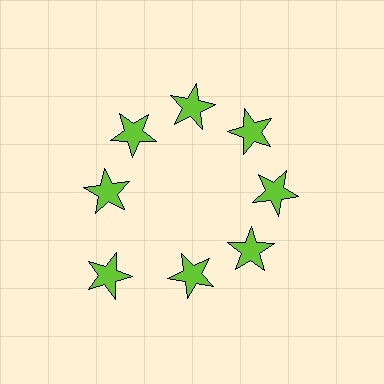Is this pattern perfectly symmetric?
No. The 8 lime stars are arranged in a ring, but one element near the 8 o'clock position is pushed outward from the center, breaking the 8-fold rotational symmetry.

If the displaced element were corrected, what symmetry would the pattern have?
It would have 8-fold rotational symmetry — the pattern would map onto itself every 45 degrees.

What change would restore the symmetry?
The symmetry would be restored by moving it inward, back onto the ring so that all 8 stars sit at equal angles and equal distance from the center.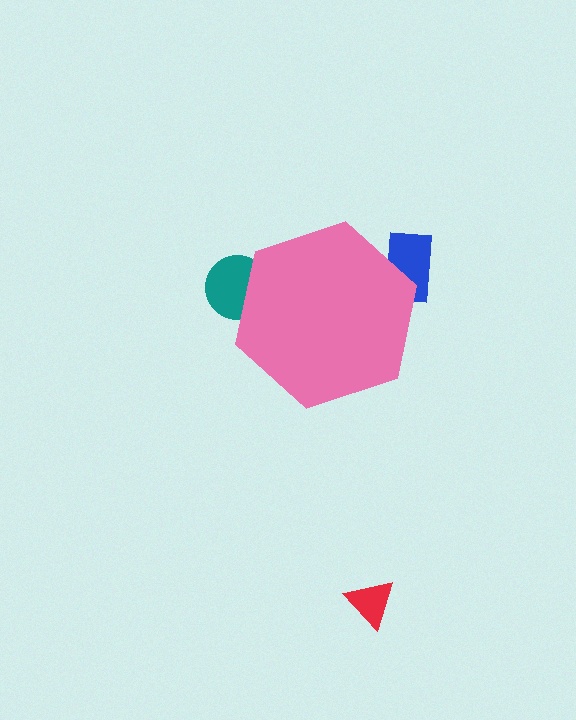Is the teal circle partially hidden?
Yes, the teal circle is partially hidden behind the pink hexagon.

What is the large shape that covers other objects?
A pink hexagon.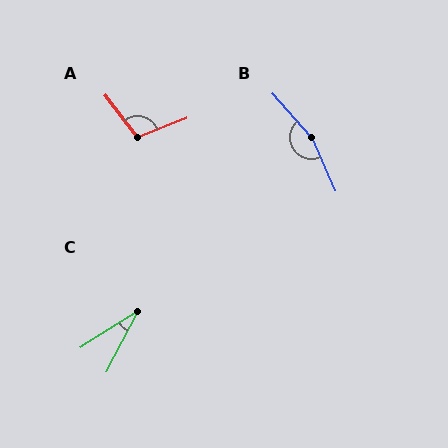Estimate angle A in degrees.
Approximately 105 degrees.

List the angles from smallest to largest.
C (30°), A (105°), B (162°).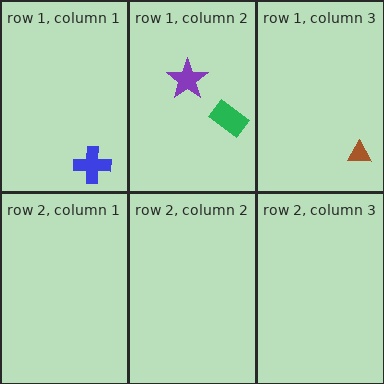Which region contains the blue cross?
The row 1, column 1 region.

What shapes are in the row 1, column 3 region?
The brown triangle.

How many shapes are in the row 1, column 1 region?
1.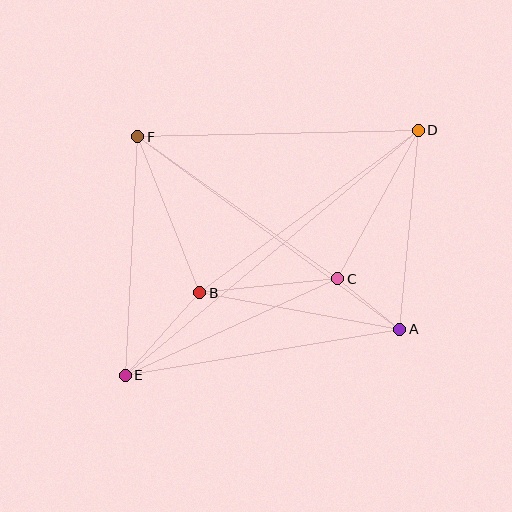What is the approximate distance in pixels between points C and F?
The distance between C and F is approximately 245 pixels.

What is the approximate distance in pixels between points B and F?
The distance between B and F is approximately 168 pixels.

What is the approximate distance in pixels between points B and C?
The distance between B and C is approximately 139 pixels.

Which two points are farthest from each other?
Points D and E are farthest from each other.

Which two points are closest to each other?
Points A and C are closest to each other.